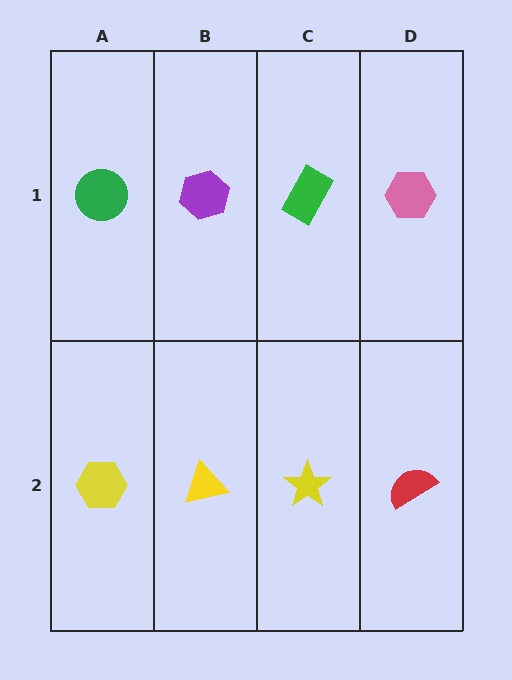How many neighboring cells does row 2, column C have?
3.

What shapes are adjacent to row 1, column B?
A yellow triangle (row 2, column B), a green circle (row 1, column A), a green rectangle (row 1, column C).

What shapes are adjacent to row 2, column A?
A green circle (row 1, column A), a yellow triangle (row 2, column B).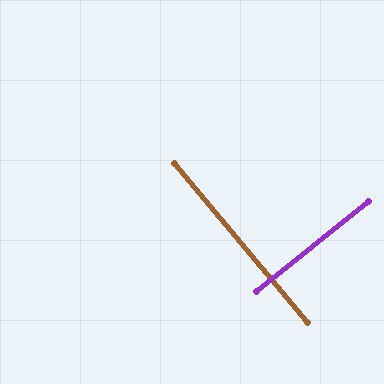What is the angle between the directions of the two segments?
Approximately 89 degrees.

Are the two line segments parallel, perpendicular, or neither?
Perpendicular — they meet at approximately 89°.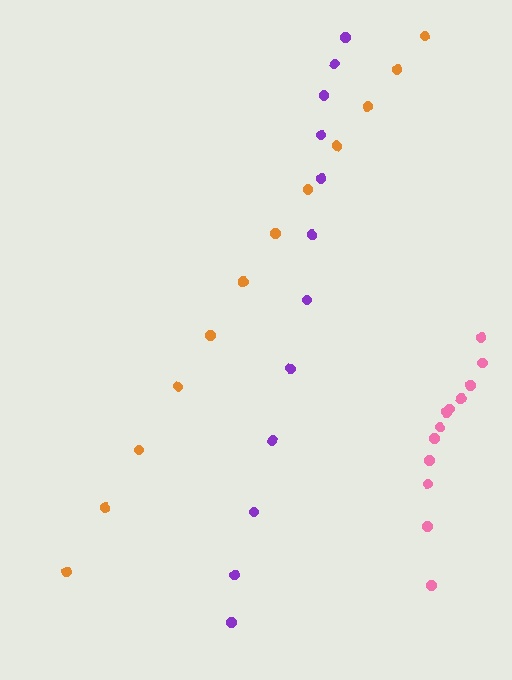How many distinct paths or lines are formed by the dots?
There are 3 distinct paths.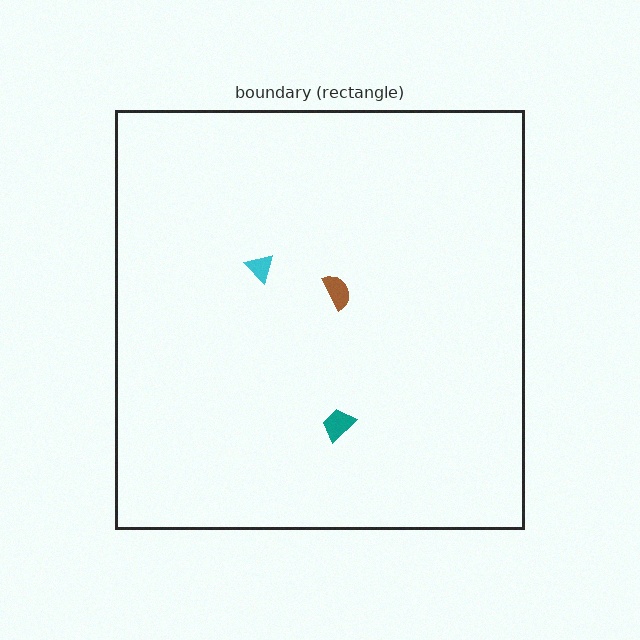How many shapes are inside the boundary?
3 inside, 0 outside.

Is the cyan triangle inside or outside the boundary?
Inside.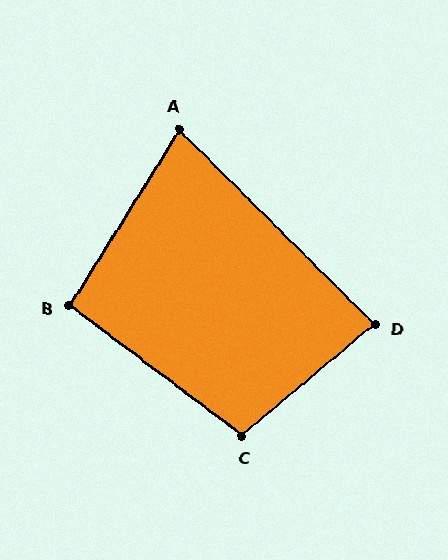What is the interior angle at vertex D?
Approximately 85 degrees (approximately right).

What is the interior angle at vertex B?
Approximately 95 degrees (approximately right).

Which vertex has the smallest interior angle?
A, at approximately 77 degrees.